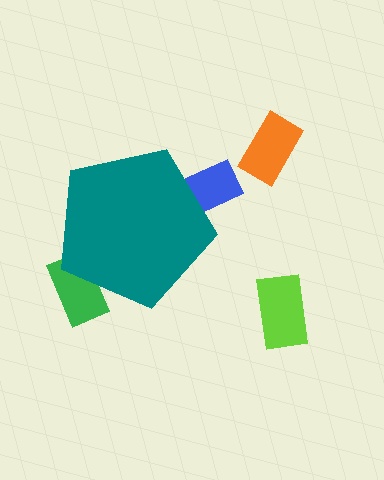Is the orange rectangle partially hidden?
No, the orange rectangle is fully visible.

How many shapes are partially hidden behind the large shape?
2 shapes are partially hidden.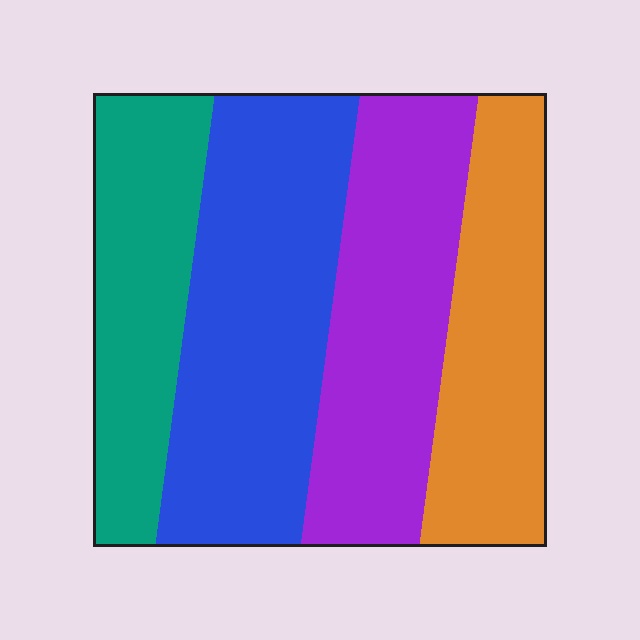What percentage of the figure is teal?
Teal takes up less than a quarter of the figure.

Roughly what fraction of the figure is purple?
Purple covers 26% of the figure.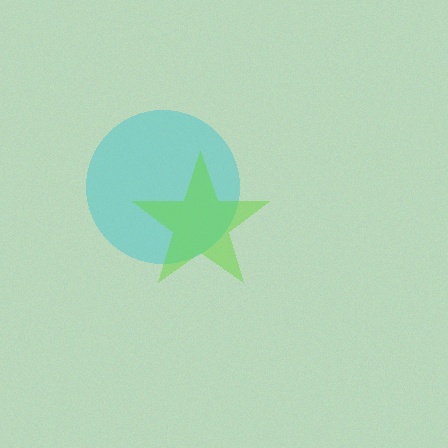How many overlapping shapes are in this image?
There are 2 overlapping shapes in the image.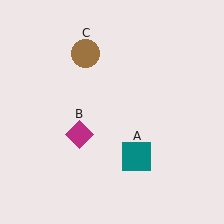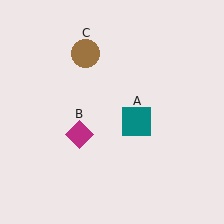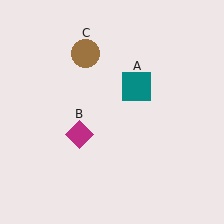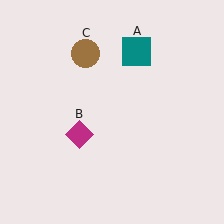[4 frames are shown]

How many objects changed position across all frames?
1 object changed position: teal square (object A).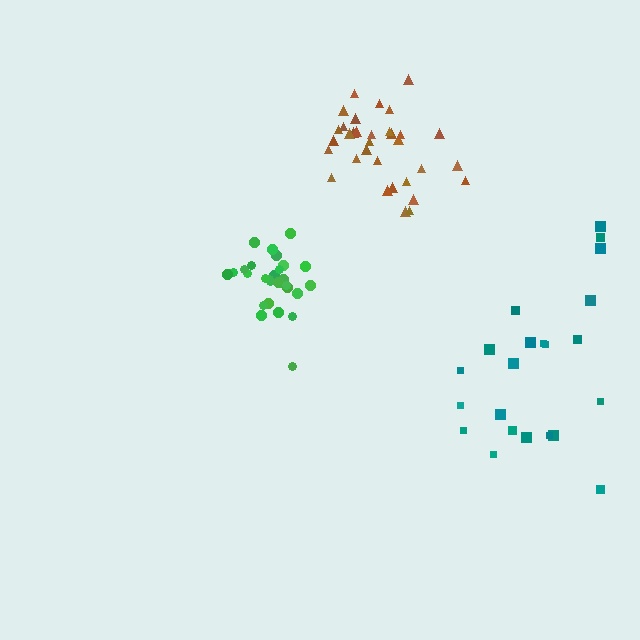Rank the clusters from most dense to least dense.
green, brown, teal.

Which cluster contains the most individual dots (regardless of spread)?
Brown (33).